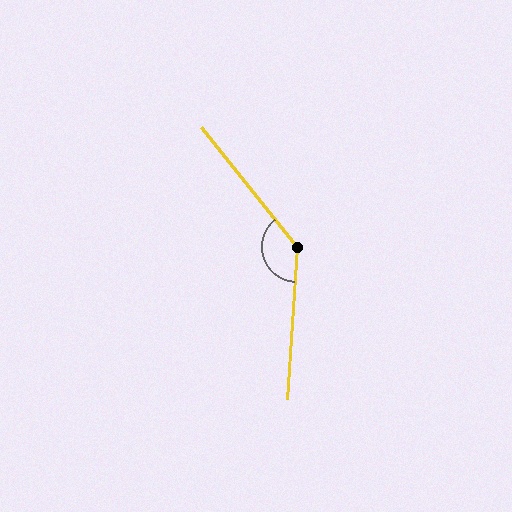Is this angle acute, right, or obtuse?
It is obtuse.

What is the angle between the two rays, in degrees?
Approximately 137 degrees.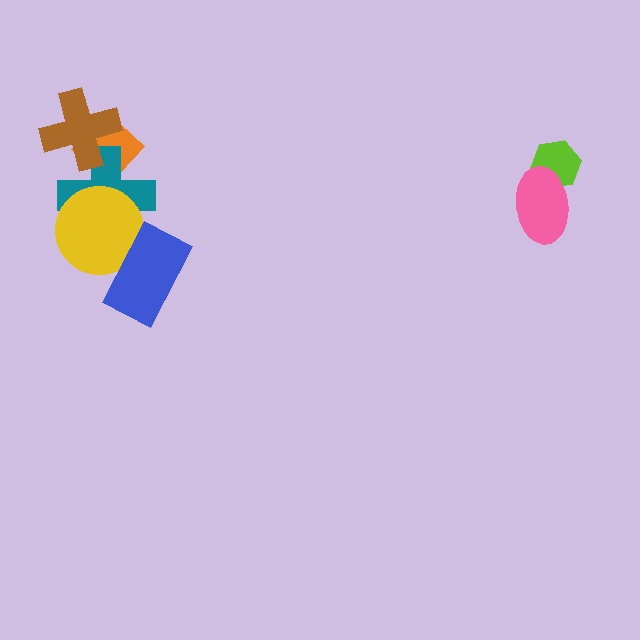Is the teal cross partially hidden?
Yes, it is partially covered by another shape.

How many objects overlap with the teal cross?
3 objects overlap with the teal cross.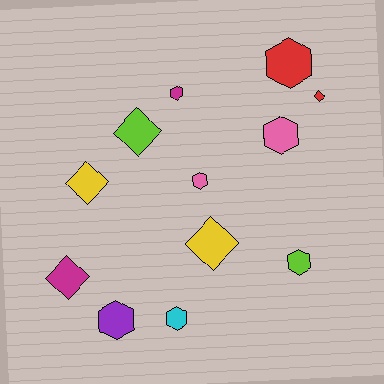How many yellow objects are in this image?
There are 2 yellow objects.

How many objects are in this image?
There are 12 objects.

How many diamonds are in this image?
There are 5 diamonds.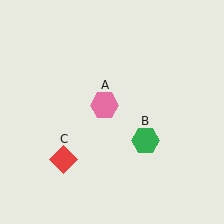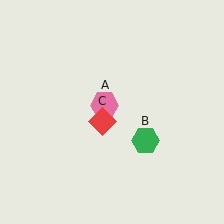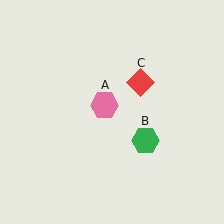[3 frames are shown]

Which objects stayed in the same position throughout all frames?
Pink hexagon (object A) and green hexagon (object B) remained stationary.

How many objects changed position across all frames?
1 object changed position: red diamond (object C).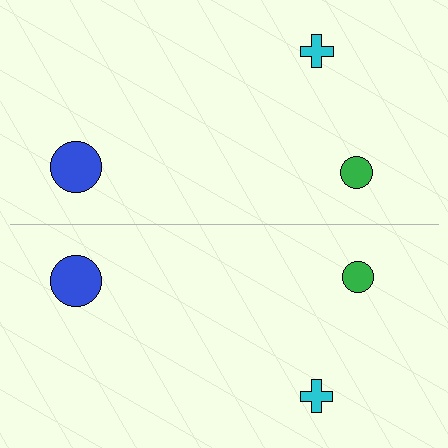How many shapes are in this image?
There are 6 shapes in this image.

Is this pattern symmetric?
Yes, this pattern has bilateral (reflection) symmetry.